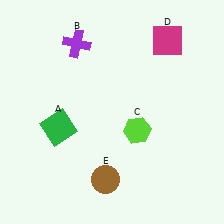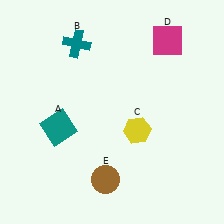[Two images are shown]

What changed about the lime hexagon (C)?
In Image 1, C is lime. In Image 2, it changed to yellow.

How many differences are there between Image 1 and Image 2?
There are 3 differences between the two images.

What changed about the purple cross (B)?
In Image 1, B is purple. In Image 2, it changed to teal.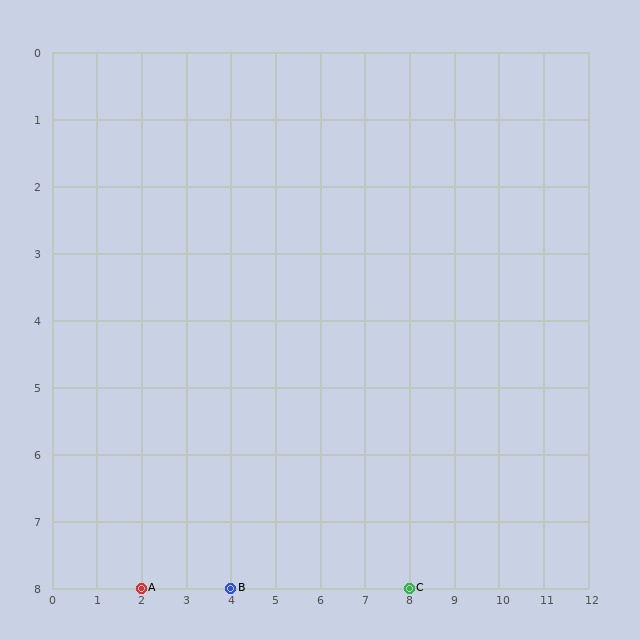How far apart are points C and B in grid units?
Points C and B are 4 columns apart.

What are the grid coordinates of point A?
Point A is at grid coordinates (2, 8).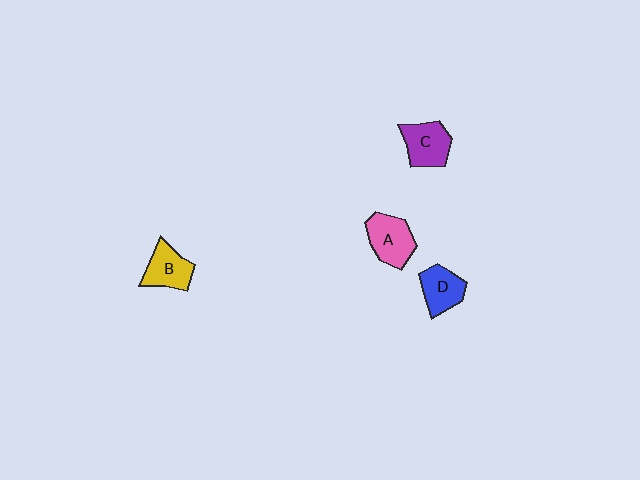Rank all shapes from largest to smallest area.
From largest to smallest: A (pink), C (purple), B (yellow), D (blue).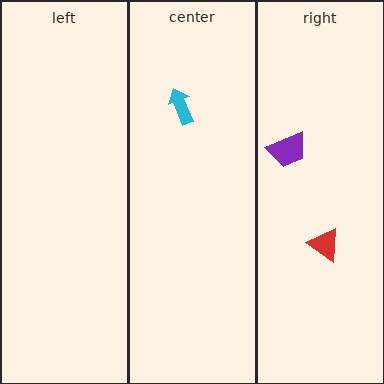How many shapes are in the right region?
2.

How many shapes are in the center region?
1.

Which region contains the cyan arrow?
The center region.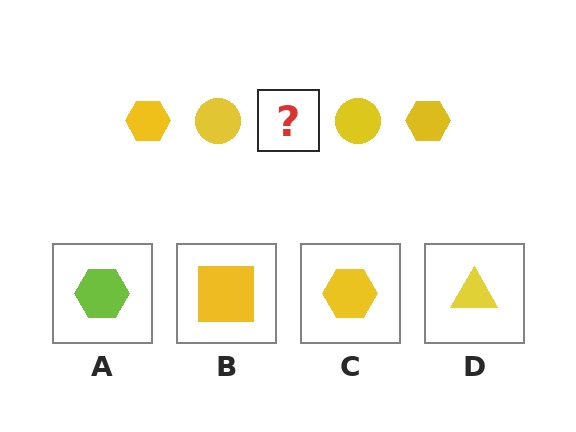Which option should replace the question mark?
Option C.